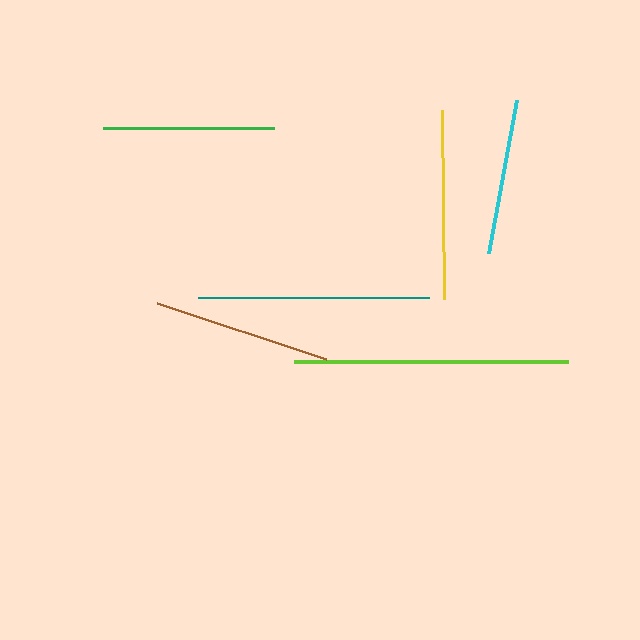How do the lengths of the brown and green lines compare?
The brown and green lines are approximately the same length.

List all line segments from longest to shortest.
From longest to shortest: lime, teal, yellow, brown, green, cyan.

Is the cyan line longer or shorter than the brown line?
The brown line is longer than the cyan line.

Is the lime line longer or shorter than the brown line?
The lime line is longer than the brown line.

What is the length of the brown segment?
The brown segment is approximately 178 pixels long.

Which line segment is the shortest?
The cyan line is the shortest at approximately 155 pixels.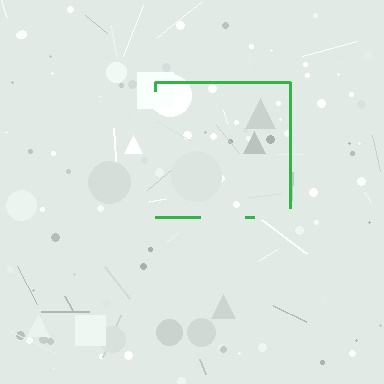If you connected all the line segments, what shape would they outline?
They would outline a square.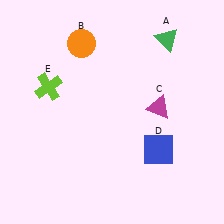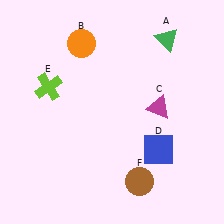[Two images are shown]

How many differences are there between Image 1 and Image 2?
There is 1 difference between the two images.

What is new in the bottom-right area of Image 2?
A brown circle (F) was added in the bottom-right area of Image 2.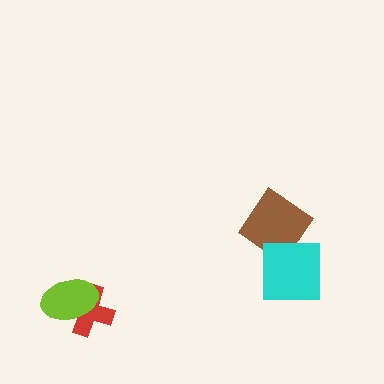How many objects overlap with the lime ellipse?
1 object overlaps with the lime ellipse.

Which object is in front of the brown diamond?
The cyan square is in front of the brown diamond.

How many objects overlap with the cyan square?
1 object overlaps with the cyan square.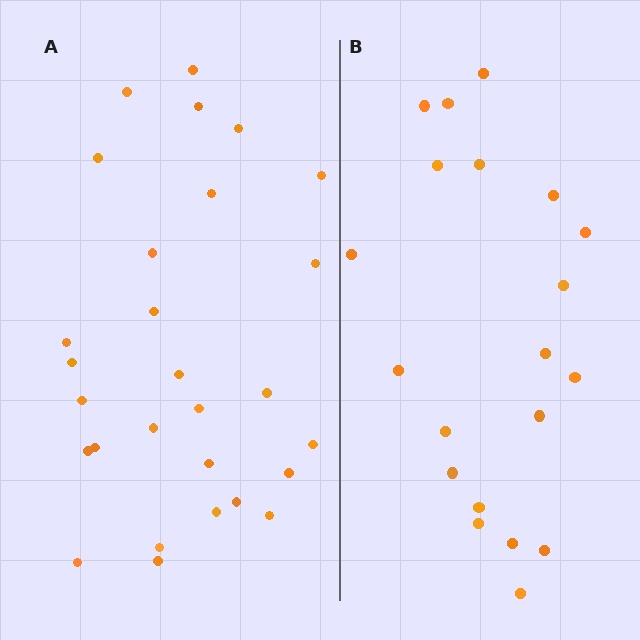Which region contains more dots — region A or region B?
Region A (the left region) has more dots.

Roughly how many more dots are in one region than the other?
Region A has roughly 8 or so more dots than region B.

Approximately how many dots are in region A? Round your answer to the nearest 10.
About 30 dots. (The exact count is 28, which rounds to 30.)